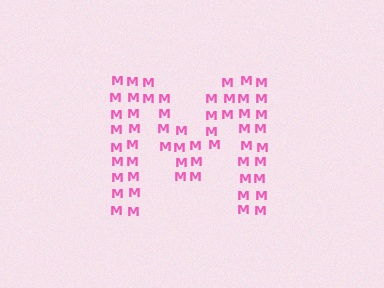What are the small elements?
The small elements are letter M's.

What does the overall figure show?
The overall figure shows the letter M.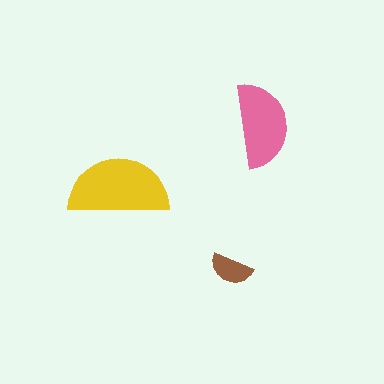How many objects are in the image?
There are 3 objects in the image.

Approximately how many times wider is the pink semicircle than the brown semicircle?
About 2 times wider.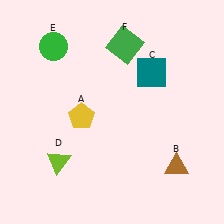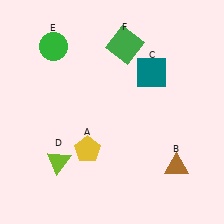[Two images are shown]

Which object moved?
The yellow pentagon (A) moved down.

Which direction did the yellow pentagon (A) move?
The yellow pentagon (A) moved down.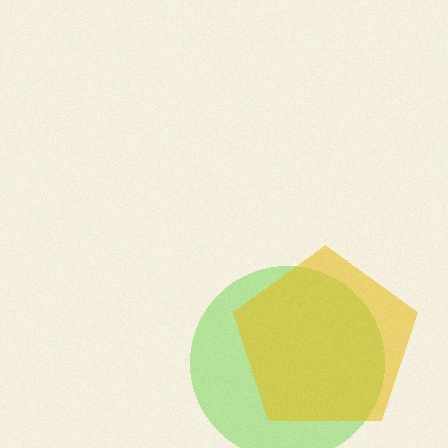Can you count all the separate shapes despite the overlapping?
Yes, there are 2 separate shapes.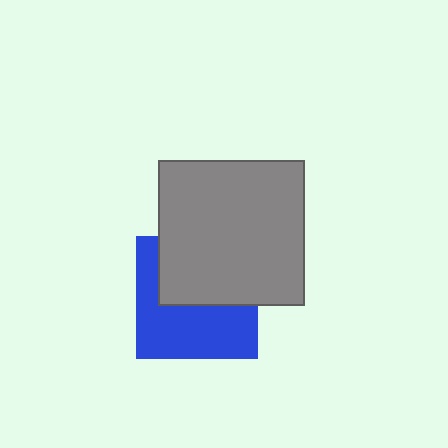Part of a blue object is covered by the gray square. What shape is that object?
It is a square.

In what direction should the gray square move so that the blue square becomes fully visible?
The gray square should move up. That is the shortest direction to clear the overlap and leave the blue square fully visible.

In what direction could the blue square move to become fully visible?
The blue square could move down. That would shift it out from behind the gray square entirely.